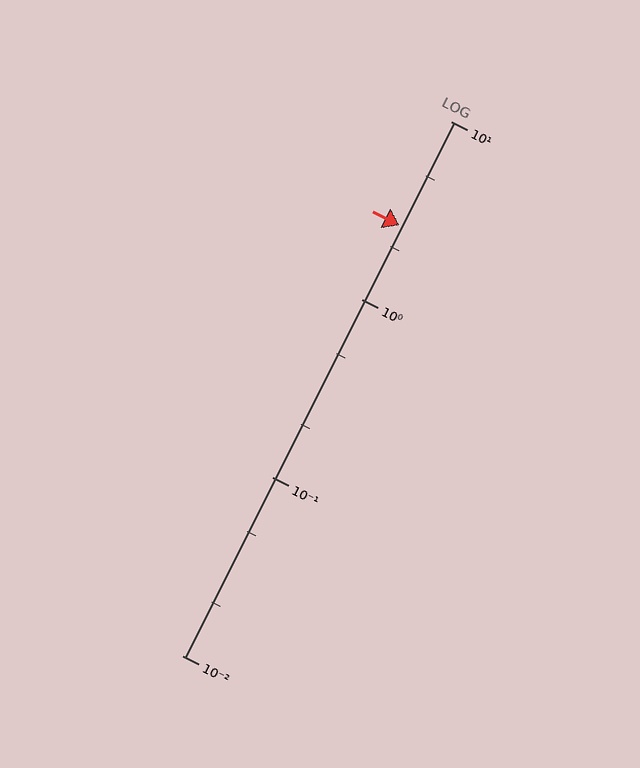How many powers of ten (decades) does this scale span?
The scale spans 3 decades, from 0.01 to 10.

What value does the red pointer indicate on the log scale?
The pointer indicates approximately 2.6.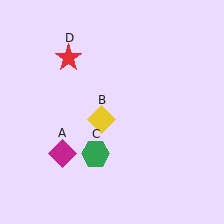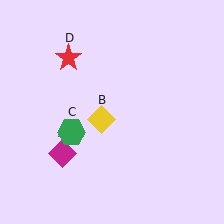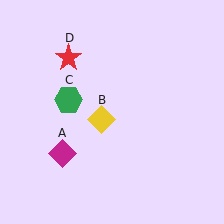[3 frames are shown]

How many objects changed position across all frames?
1 object changed position: green hexagon (object C).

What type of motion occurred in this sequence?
The green hexagon (object C) rotated clockwise around the center of the scene.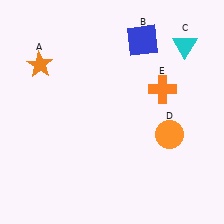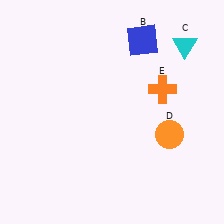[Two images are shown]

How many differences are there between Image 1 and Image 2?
There is 1 difference between the two images.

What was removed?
The orange star (A) was removed in Image 2.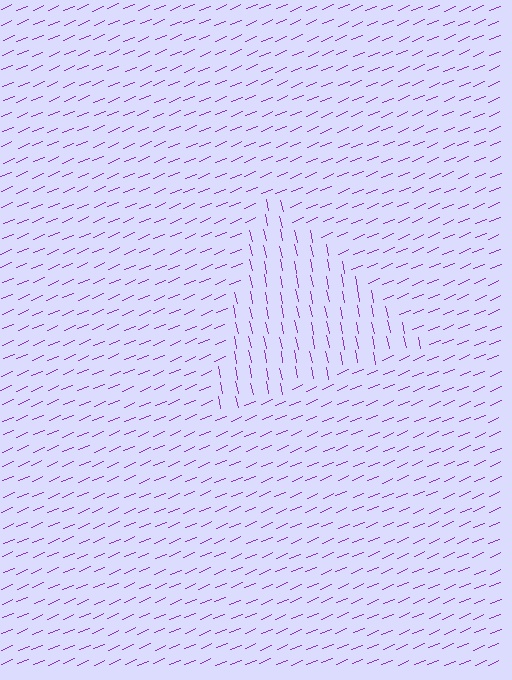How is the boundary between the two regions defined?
The boundary is defined purely by a change in line orientation (approximately 80 degrees difference). All lines are the same color and thickness.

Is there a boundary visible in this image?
Yes, there is a texture boundary formed by a change in line orientation.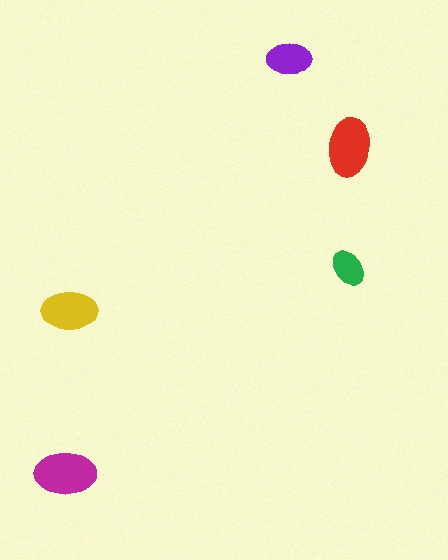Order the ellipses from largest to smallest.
the magenta one, the red one, the yellow one, the purple one, the green one.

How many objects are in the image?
There are 5 objects in the image.